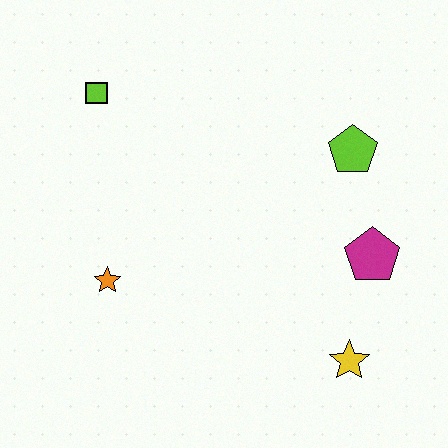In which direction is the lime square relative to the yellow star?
The lime square is above the yellow star.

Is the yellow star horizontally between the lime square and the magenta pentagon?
Yes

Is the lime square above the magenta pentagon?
Yes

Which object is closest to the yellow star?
The magenta pentagon is closest to the yellow star.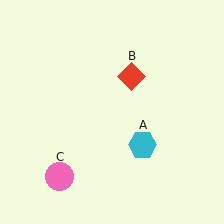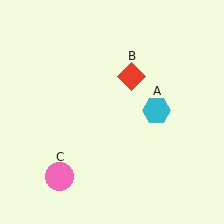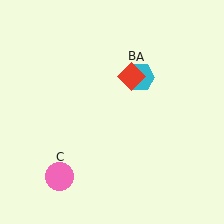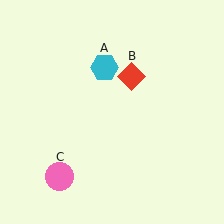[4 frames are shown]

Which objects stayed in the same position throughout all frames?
Red diamond (object B) and pink circle (object C) remained stationary.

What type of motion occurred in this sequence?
The cyan hexagon (object A) rotated counterclockwise around the center of the scene.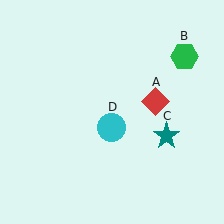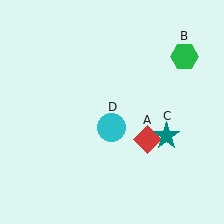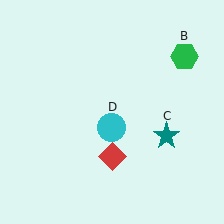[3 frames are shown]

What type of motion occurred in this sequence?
The red diamond (object A) rotated clockwise around the center of the scene.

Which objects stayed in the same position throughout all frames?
Green hexagon (object B) and teal star (object C) and cyan circle (object D) remained stationary.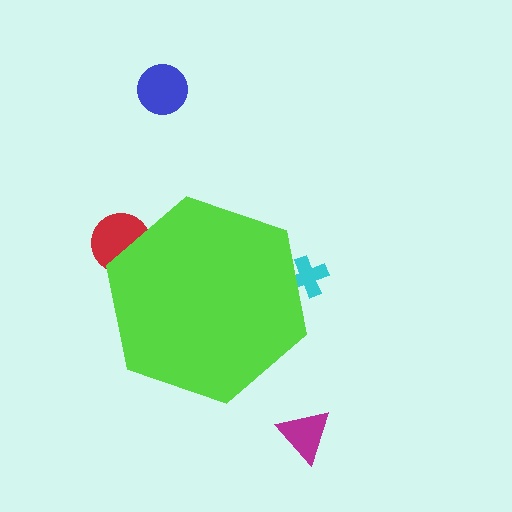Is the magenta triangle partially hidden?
No, the magenta triangle is fully visible.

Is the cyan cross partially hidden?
Yes, the cyan cross is partially hidden behind the lime hexagon.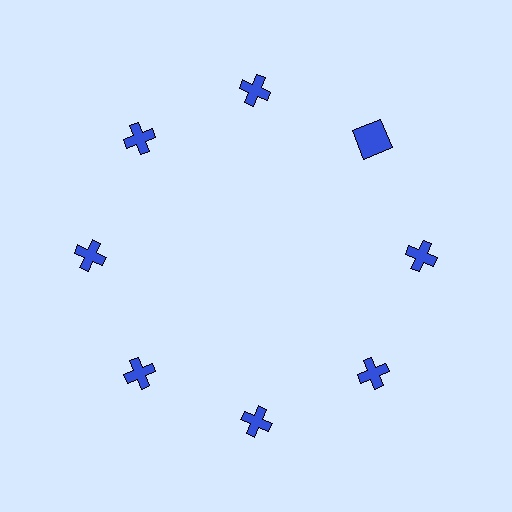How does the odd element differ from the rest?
It has a different shape: square instead of cross.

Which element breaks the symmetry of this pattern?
The blue square at roughly the 2 o'clock position breaks the symmetry. All other shapes are blue crosses.